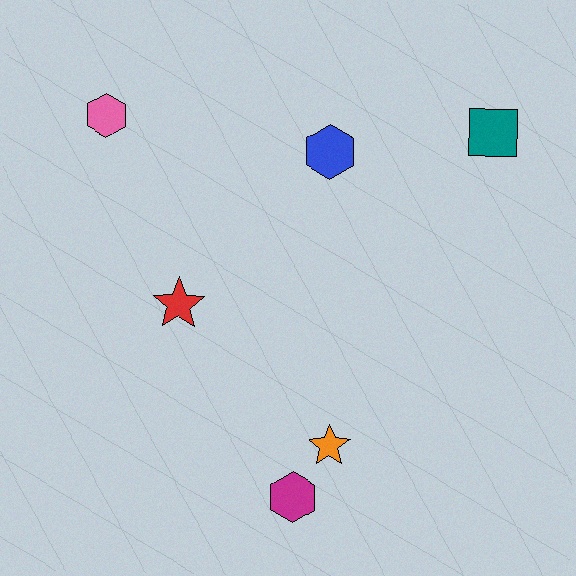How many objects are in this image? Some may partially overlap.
There are 6 objects.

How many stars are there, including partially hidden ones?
There are 2 stars.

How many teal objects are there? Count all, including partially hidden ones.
There is 1 teal object.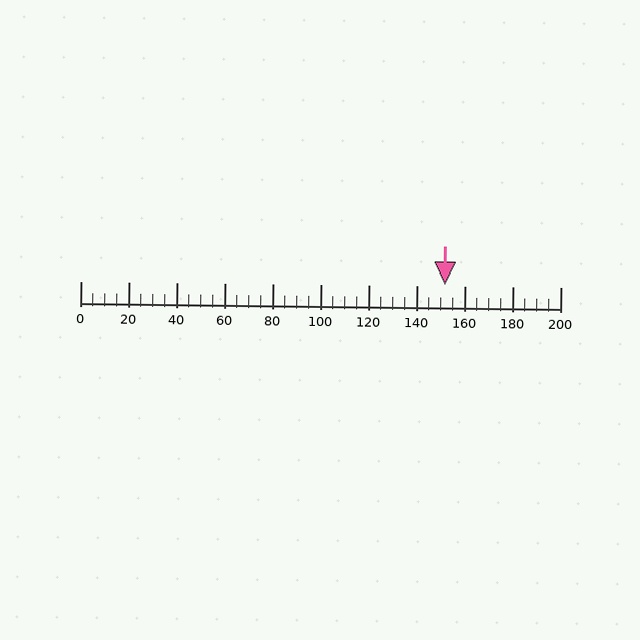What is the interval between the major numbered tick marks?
The major tick marks are spaced 20 units apart.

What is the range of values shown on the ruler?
The ruler shows values from 0 to 200.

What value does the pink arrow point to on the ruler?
The pink arrow points to approximately 152.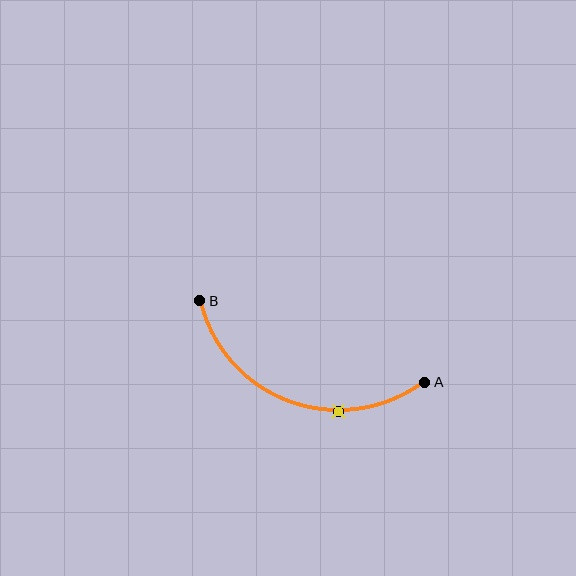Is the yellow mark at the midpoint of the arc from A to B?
No. The yellow mark lies on the arc but is closer to endpoint A. The arc midpoint would be at the point on the curve equidistant along the arc from both A and B.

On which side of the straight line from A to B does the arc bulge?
The arc bulges below the straight line connecting A and B.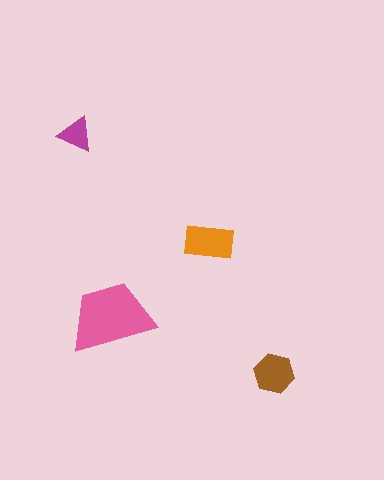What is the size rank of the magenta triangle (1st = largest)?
4th.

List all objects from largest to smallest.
The pink trapezoid, the orange rectangle, the brown hexagon, the magenta triangle.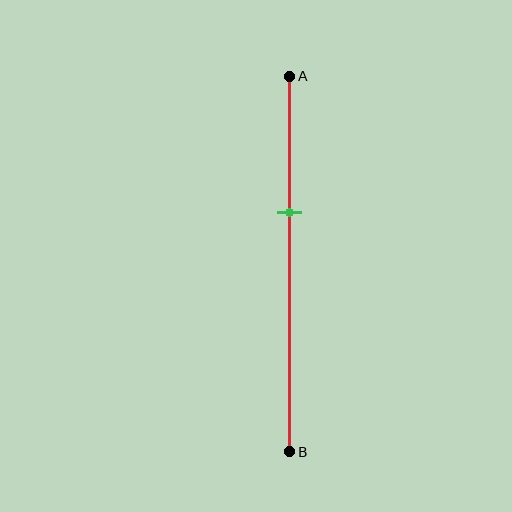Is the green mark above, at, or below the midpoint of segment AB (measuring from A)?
The green mark is above the midpoint of segment AB.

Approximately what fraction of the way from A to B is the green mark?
The green mark is approximately 35% of the way from A to B.